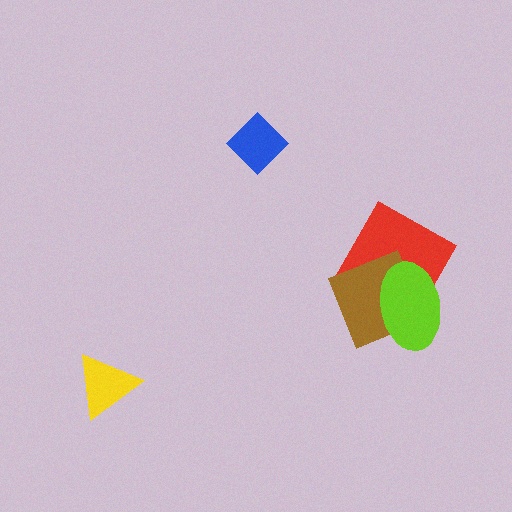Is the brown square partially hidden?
Yes, it is partially covered by another shape.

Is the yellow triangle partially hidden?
No, no other shape covers it.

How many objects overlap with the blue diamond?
0 objects overlap with the blue diamond.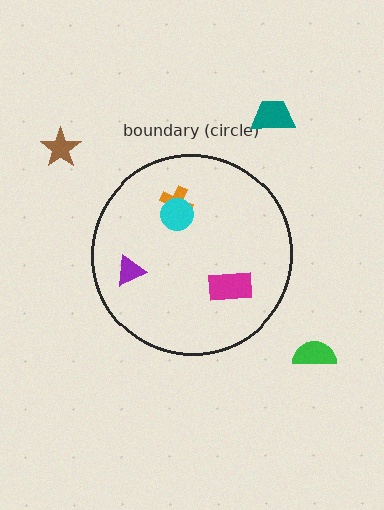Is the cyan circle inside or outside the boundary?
Inside.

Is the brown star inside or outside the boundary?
Outside.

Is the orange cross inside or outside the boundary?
Inside.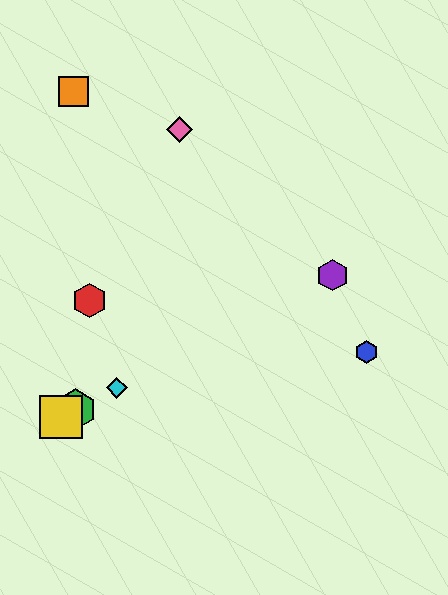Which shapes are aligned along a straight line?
The green hexagon, the yellow square, the purple hexagon, the cyan diamond are aligned along a straight line.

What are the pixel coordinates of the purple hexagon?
The purple hexagon is at (332, 275).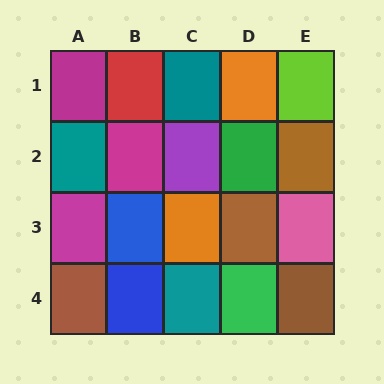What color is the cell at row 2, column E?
Brown.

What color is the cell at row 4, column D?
Green.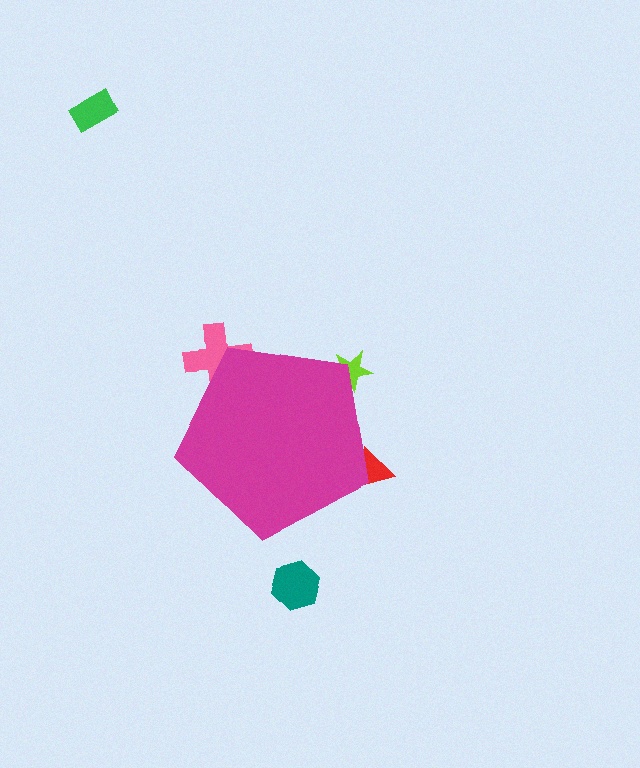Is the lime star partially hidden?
Yes, the lime star is partially hidden behind the magenta pentagon.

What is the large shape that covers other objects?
A magenta pentagon.